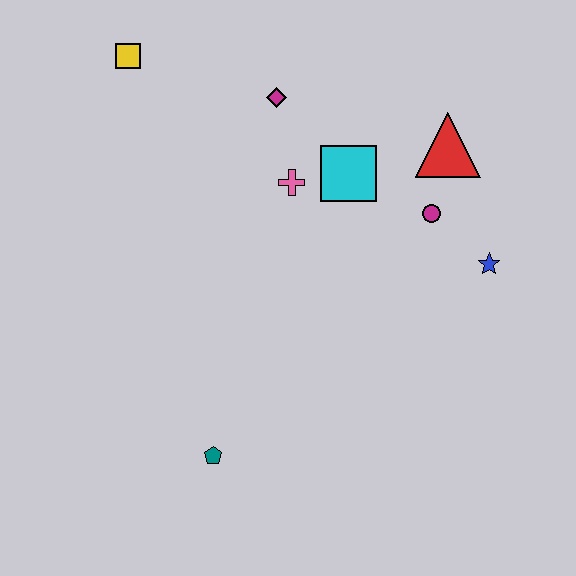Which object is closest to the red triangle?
The magenta circle is closest to the red triangle.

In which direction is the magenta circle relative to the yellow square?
The magenta circle is to the right of the yellow square.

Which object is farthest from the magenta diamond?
The teal pentagon is farthest from the magenta diamond.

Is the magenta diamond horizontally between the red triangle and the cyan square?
No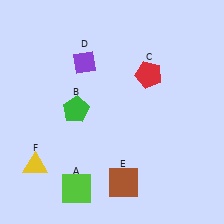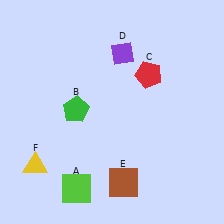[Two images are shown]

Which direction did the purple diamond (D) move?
The purple diamond (D) moved right.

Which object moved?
The purple diamond (D) moved right.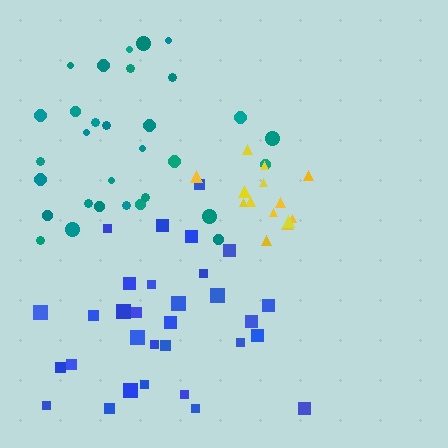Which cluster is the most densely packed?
Yellow.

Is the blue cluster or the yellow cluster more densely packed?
Yellow.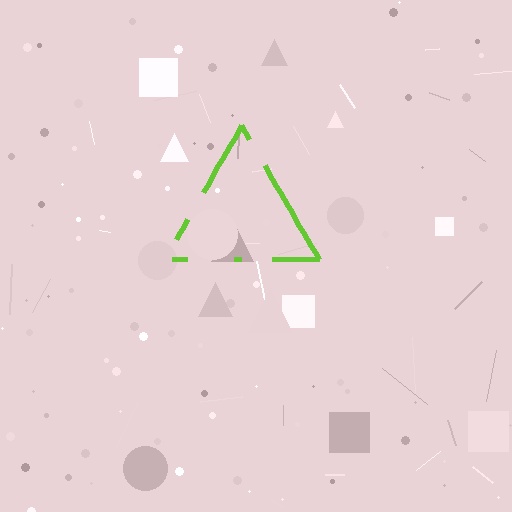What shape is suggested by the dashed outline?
The dashed outline suggests a triangle.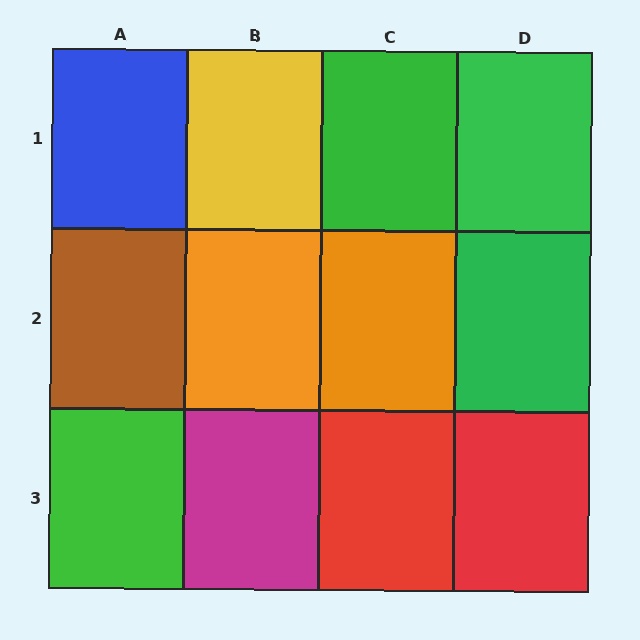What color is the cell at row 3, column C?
Red.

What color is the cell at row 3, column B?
Magenta.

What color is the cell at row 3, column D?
Red.